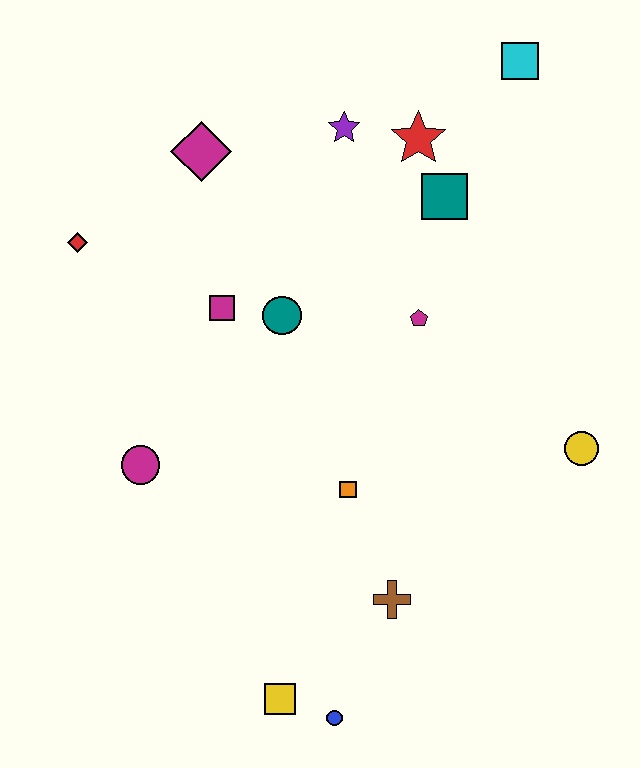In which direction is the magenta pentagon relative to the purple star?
The magenta pentagon is below the purple star.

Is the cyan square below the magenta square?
No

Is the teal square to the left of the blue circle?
No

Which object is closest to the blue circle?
The yellow square is closest to the blue circle.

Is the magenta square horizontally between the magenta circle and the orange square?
Yes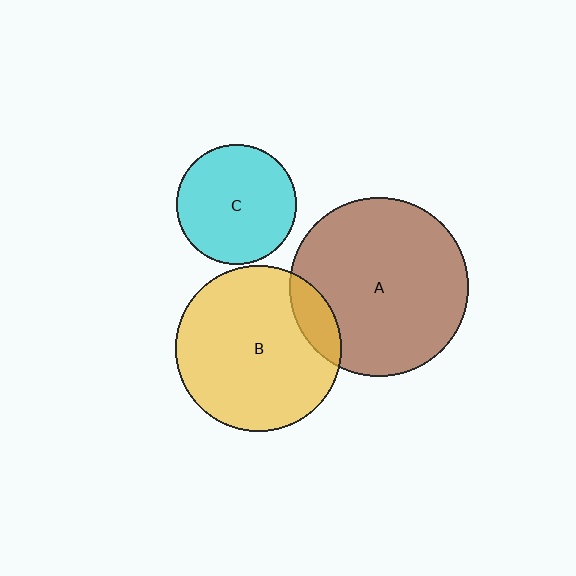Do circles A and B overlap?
Yes.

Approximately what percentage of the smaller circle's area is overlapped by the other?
Approximately 15%.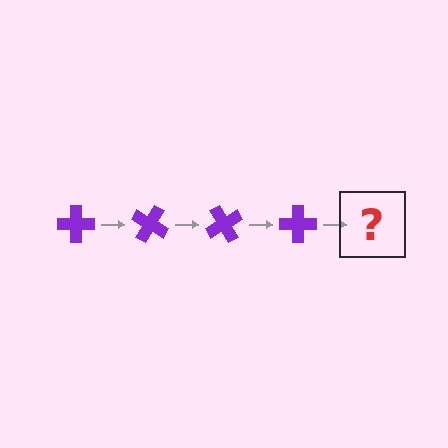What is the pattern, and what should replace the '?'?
The pattern is that the cross rotates 30 degrees each step. The '?' should be a purple cross rotated 120 degrees.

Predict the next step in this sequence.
The next step is a purple cross rotated 120 degrees.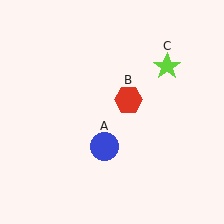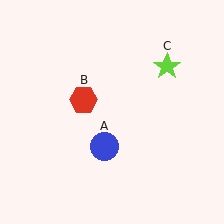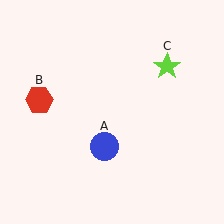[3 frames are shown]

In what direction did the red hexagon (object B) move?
The red hexagon (object B) moved left.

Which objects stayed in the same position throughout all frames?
Blue circle (object A) and lime star (object C) remained stationary.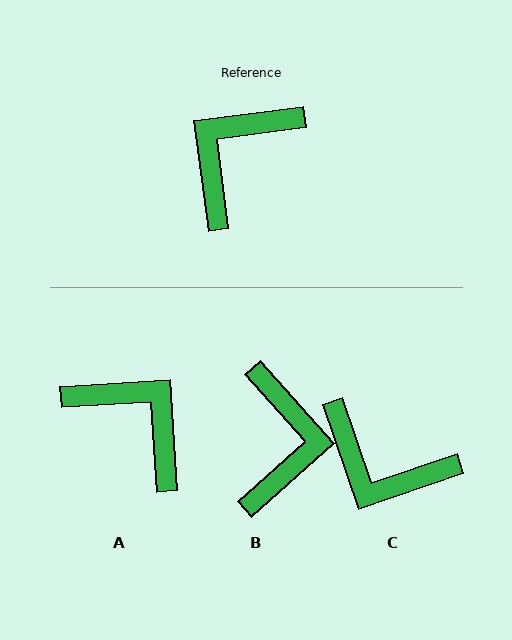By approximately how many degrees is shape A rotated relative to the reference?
Approximately 94 degrees clockwise.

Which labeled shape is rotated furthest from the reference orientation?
B, about 146 degrees away.